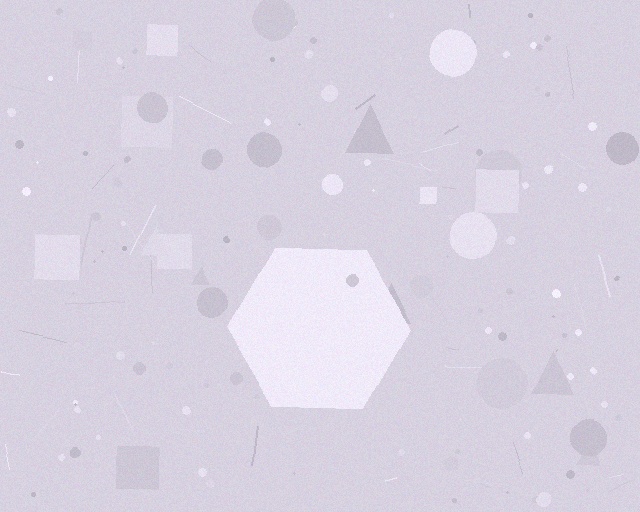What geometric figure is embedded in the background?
A hexagon is embedded in the background.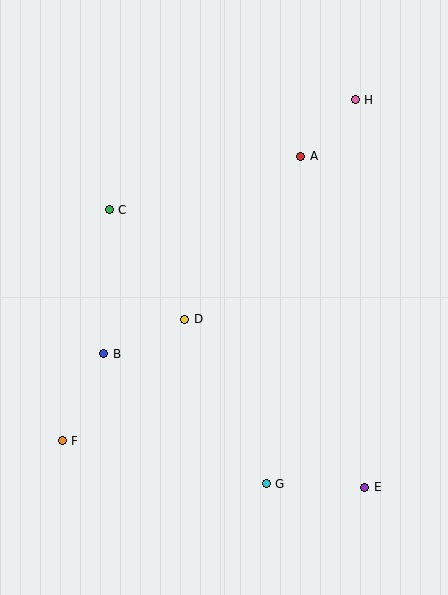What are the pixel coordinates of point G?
Point G is at (266, 484).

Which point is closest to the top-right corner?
Point H is closest to the top-right corner.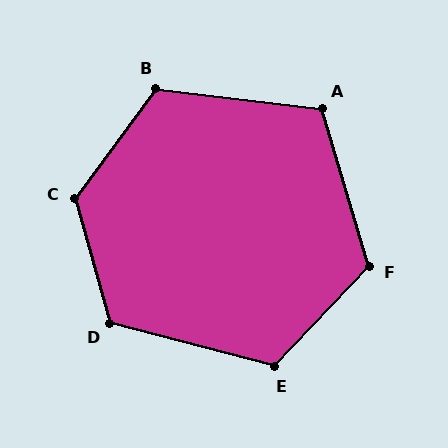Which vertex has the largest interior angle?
C, at approximately 128 degrees.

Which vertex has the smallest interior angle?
A, at approximately 113 degrees.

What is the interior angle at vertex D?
Approximately 120 degrees (obtuse).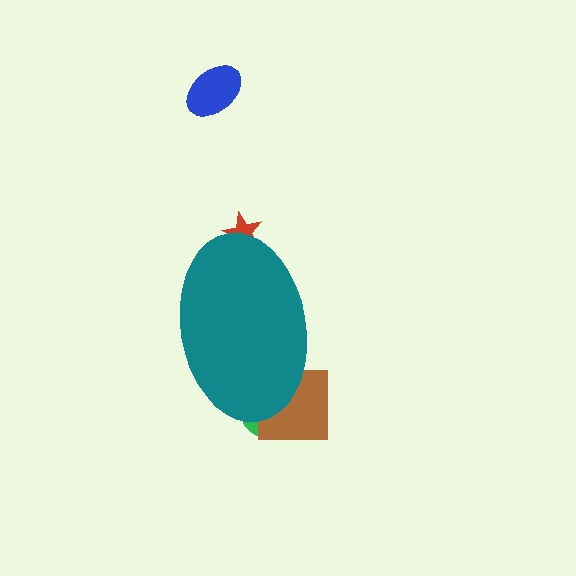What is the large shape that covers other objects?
A teal ellipse.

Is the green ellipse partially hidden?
Yes, the green ellipse is partially hidden behind the teal ellipse.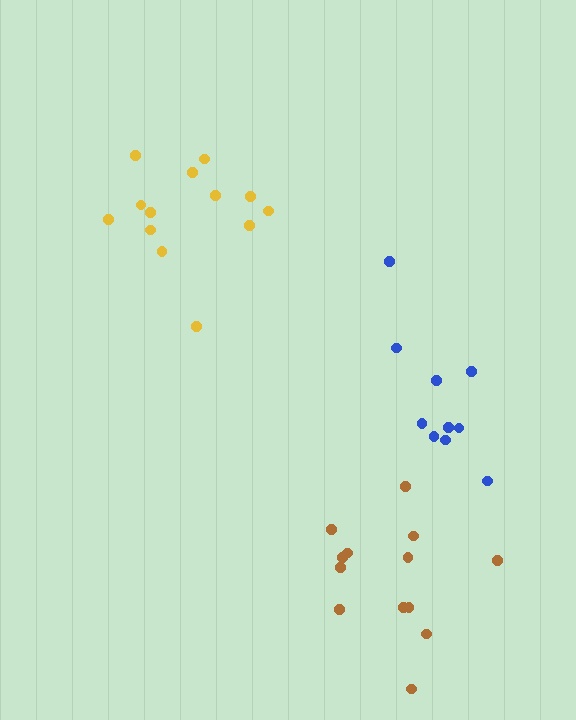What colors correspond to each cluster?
The clusters are colored: brown, blue, yellow.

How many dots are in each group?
Group 1: 13 dots, Group 2: 10 dots, Group 3: 13 dots (36 total).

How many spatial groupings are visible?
There are 3 spatial groupings.